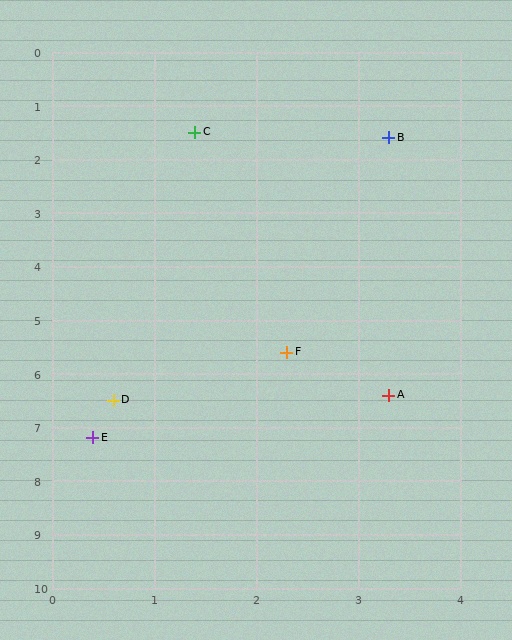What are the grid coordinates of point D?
Point D is at approximately (0.6, 6.5).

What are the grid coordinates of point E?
Point E is at approximately (0.4, 7.2).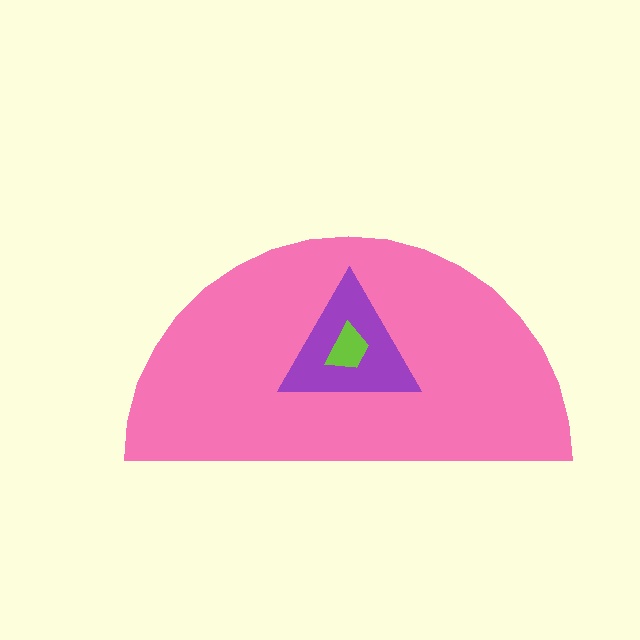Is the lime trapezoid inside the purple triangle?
Yes.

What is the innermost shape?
The lime trapezoid.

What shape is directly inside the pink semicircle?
The purple triangle.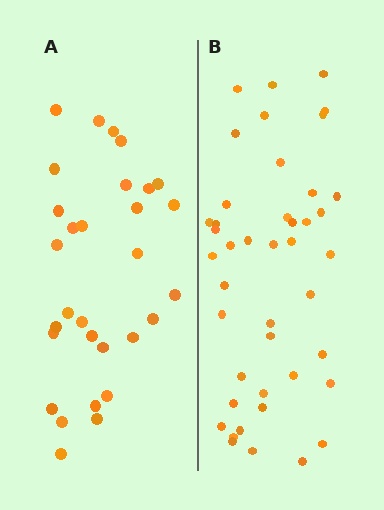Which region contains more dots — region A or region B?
Region B (the right region) has more dots.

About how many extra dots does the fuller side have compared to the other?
Region B has approximately 15 more dots than region A.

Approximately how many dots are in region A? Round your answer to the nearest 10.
About 30 dots.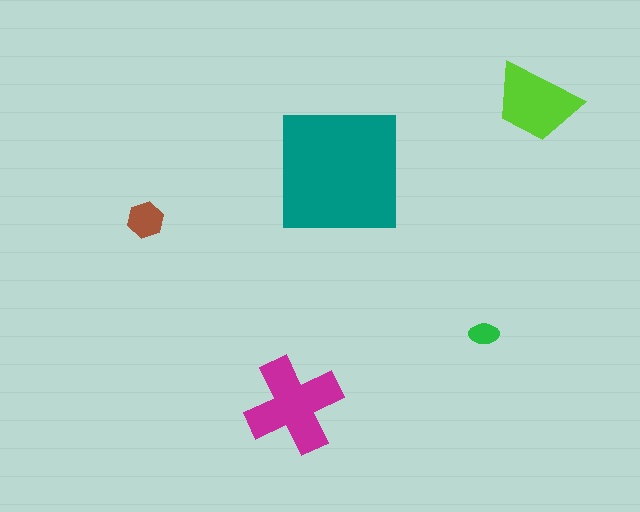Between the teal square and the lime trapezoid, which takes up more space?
The teal square.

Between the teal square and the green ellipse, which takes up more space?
The teal square.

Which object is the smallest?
The green ellipse.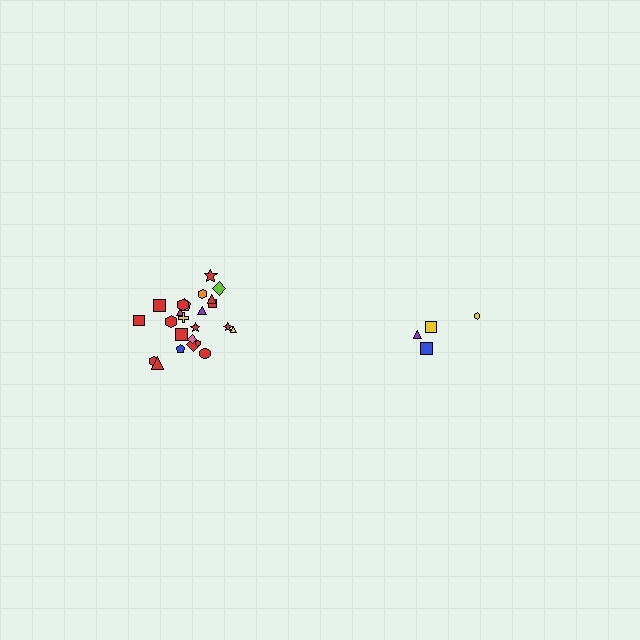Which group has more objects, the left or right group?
The left group.